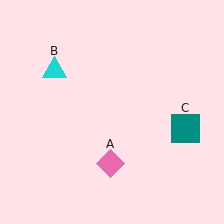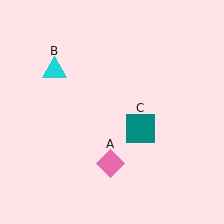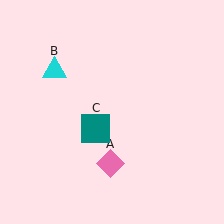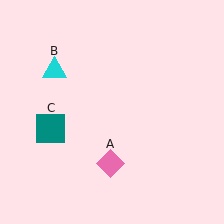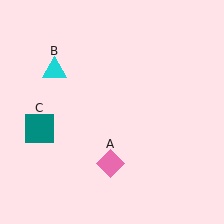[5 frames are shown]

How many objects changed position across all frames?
1 object changed position: teal square (object C).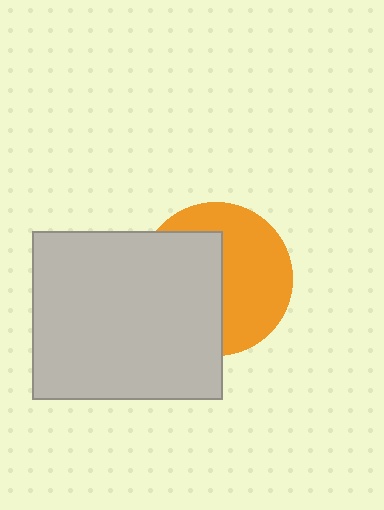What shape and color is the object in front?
The object in front is a light gray rectangle.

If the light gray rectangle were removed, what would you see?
You would see the complete orange circle.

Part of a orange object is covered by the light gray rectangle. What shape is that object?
It is a circle.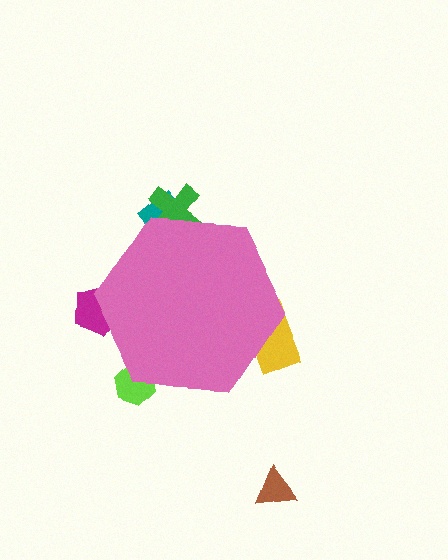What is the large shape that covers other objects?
A pink hexagon.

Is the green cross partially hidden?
Yes, the green cross is partially hidden behind the pink hexagon.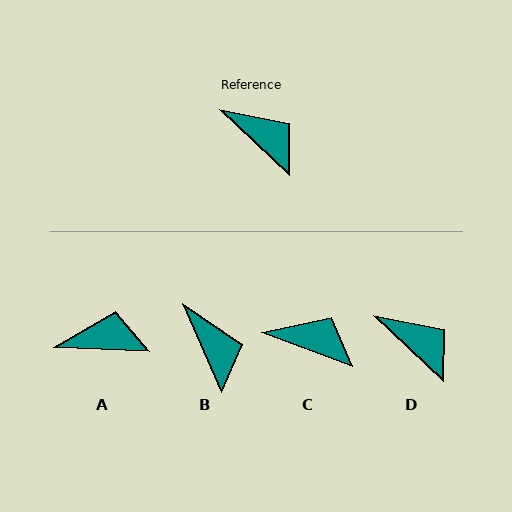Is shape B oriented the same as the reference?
No, it is off by about 23 degrees.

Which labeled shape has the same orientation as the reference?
D.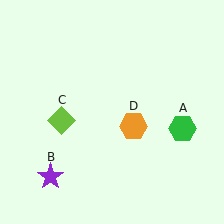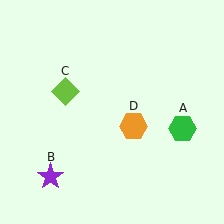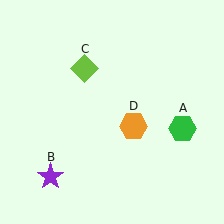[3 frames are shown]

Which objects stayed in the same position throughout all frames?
Green hexagon (object A) and purple star (object B) and orange hexagon (object D) remained stationary.